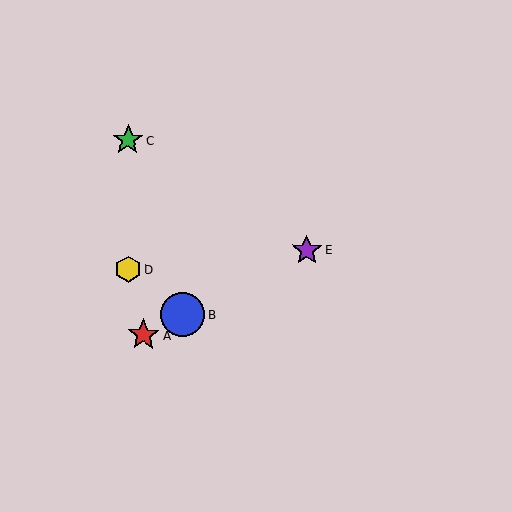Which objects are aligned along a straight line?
Objects A, B, E are aligned along a straight line.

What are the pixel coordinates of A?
Object A is at (144, 335).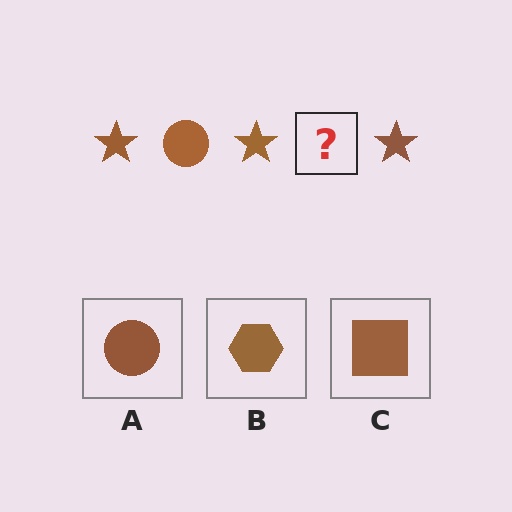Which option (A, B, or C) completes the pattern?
A.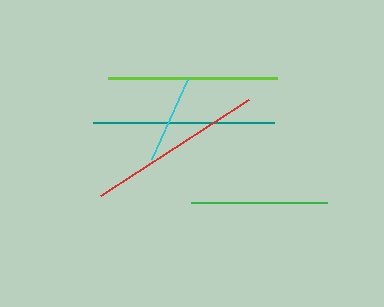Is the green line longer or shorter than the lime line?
The lime line is longer than the green line.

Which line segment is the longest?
The teal line is the longest at approximately 180 pixels.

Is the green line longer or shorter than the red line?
The red line is longer than the green line.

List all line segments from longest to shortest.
From longest to shortest: teal, red, lime, green, cyan.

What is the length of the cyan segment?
The cyan segment is approximately 88 pixels long.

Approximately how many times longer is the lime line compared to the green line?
The lime line is approximately 1.2 times the length of the green line.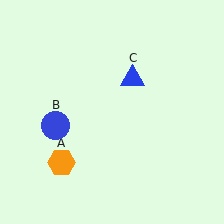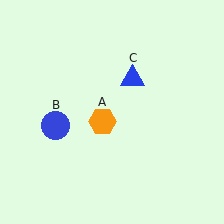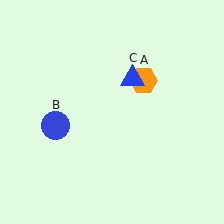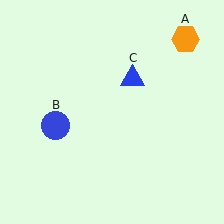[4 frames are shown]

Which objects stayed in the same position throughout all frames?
Blue circle (object B) and blue triangle (object C) remained stationary.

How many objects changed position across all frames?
1 object changed position: orange hexagon (object A).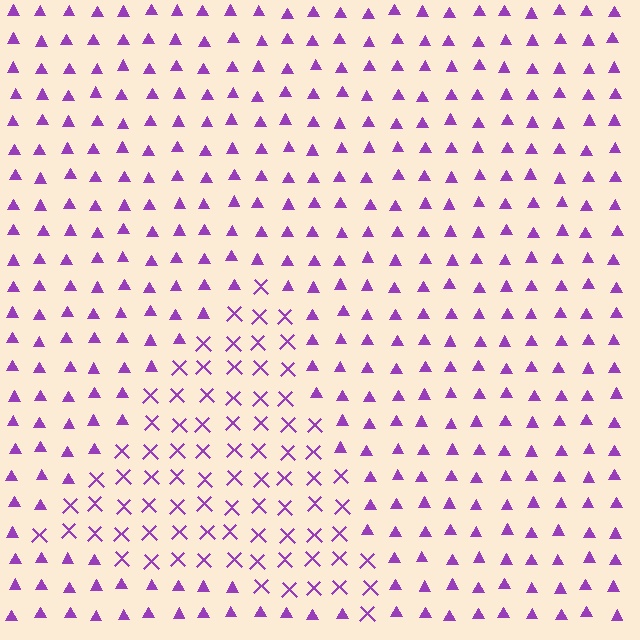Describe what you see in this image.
The image is filled with small purple elements arranged in a uniform grid. A triangle-shaped region contains X marks, while the surrounding area contains triangles. The boundary is defined purely by the change in element shape.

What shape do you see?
I see a triangle.